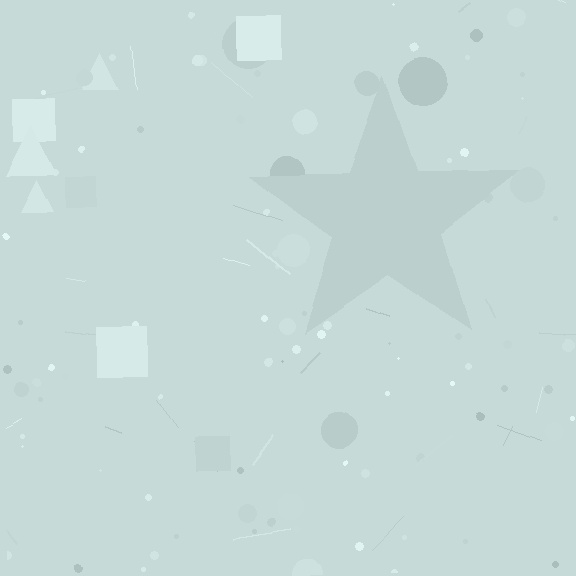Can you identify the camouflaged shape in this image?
The camouflaged shape is a star.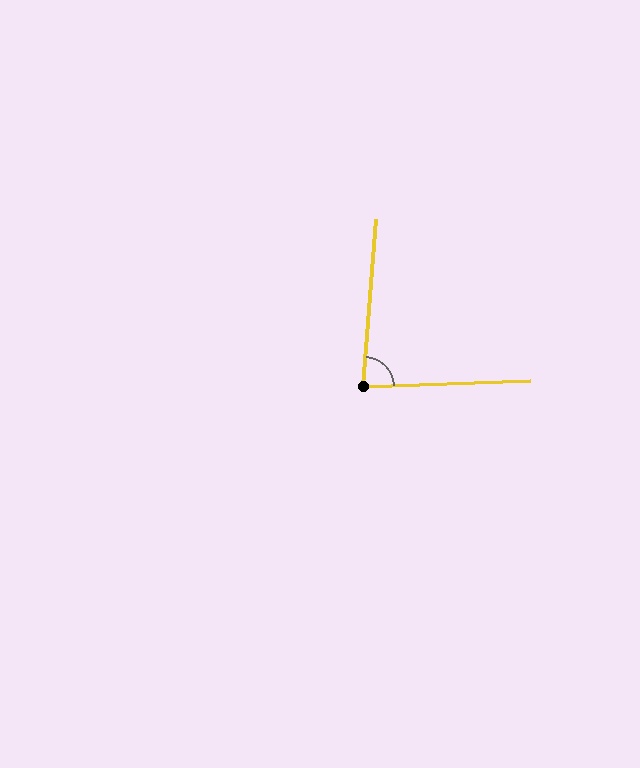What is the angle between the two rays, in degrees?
Approximately 83 degrees.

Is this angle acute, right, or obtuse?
It is acute.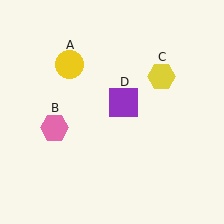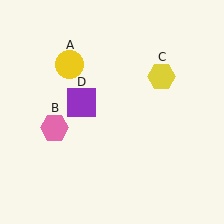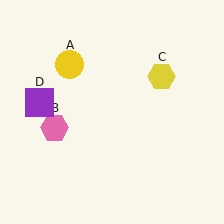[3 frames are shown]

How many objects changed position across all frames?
1 object changed position: purple square (object D).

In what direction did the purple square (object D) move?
The purple square (object D) moved left.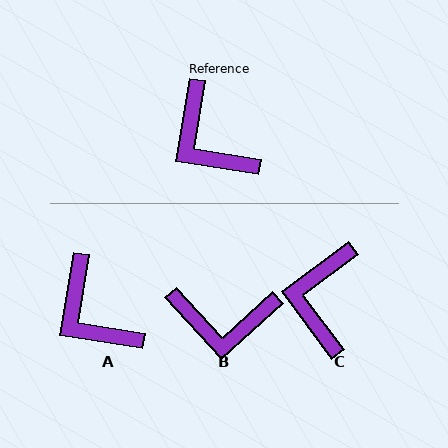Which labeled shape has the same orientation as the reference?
A.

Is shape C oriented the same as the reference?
No, it is off by about 44 degrees.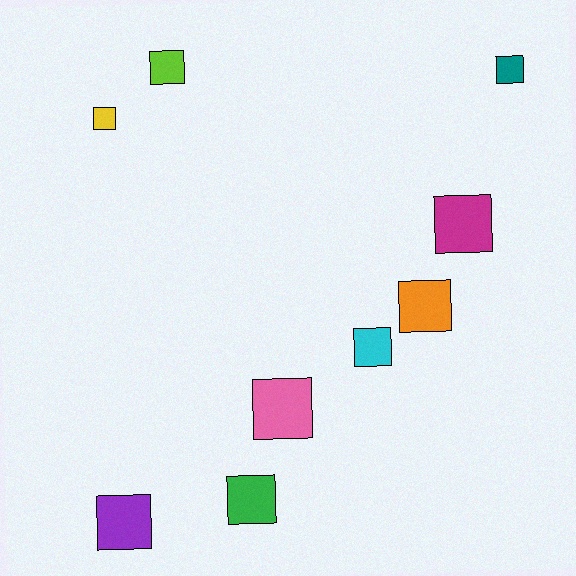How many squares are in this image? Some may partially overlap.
There are 9 squares.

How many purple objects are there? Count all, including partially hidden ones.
There is 1 purple object.